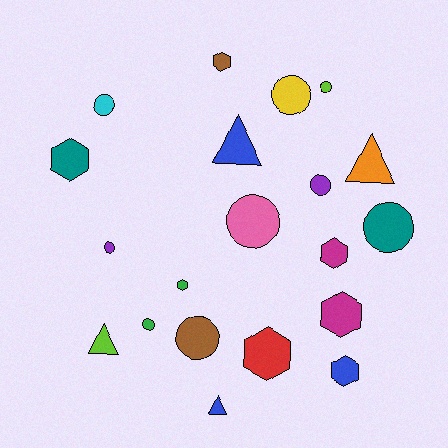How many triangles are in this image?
There are 4 triangles.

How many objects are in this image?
There are 20 objects.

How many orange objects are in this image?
There is 1 orange object.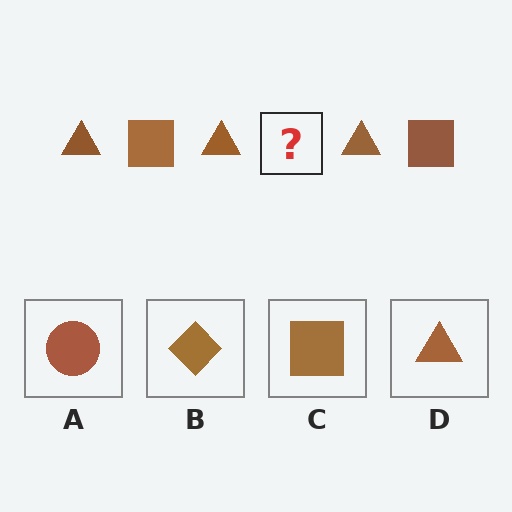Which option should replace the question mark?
Option C.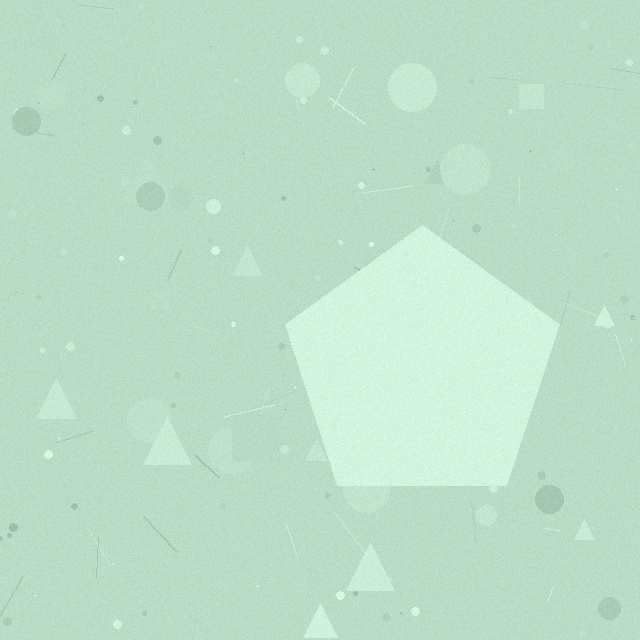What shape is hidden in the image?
A pentagon is hidden in the image.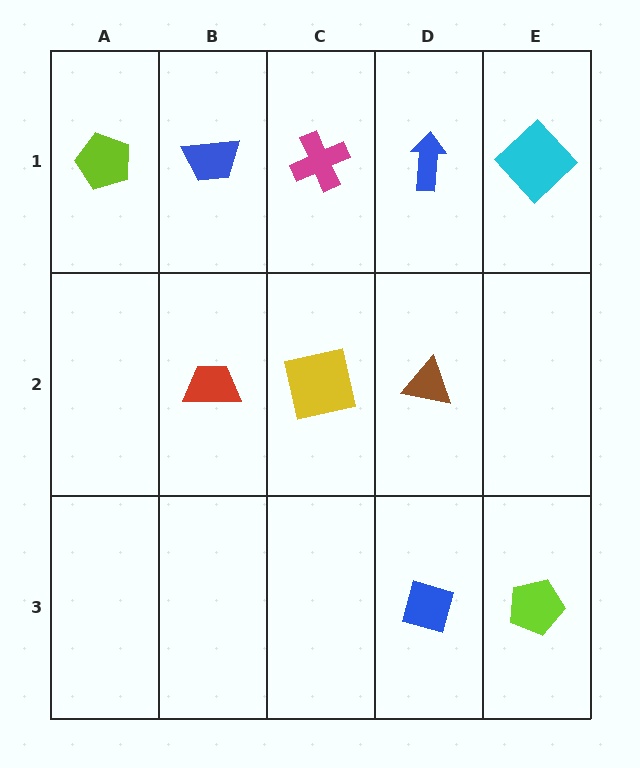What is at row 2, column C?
A yellow square.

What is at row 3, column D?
A blue diamond.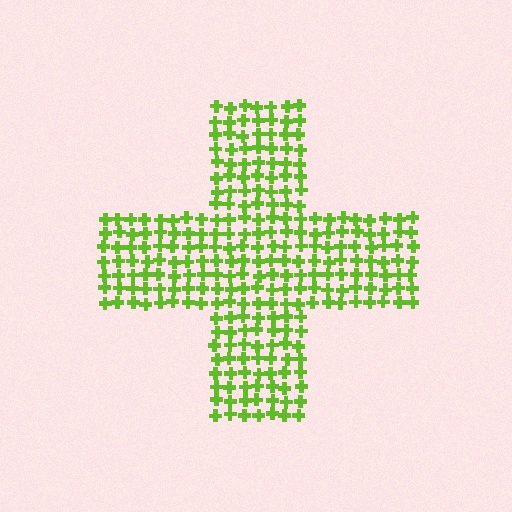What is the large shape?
The large shape is a cross.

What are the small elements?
The small elements are crosses.